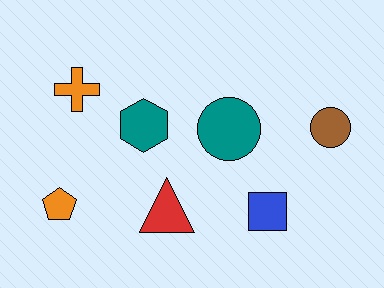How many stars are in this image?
There are no stars.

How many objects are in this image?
There are 7 objects.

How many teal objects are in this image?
There are 2 teal objects.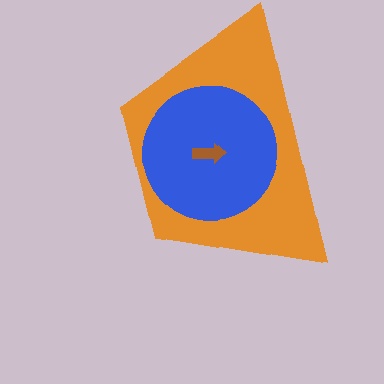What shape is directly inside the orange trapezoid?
The blue circle.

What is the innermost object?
The brown arrow.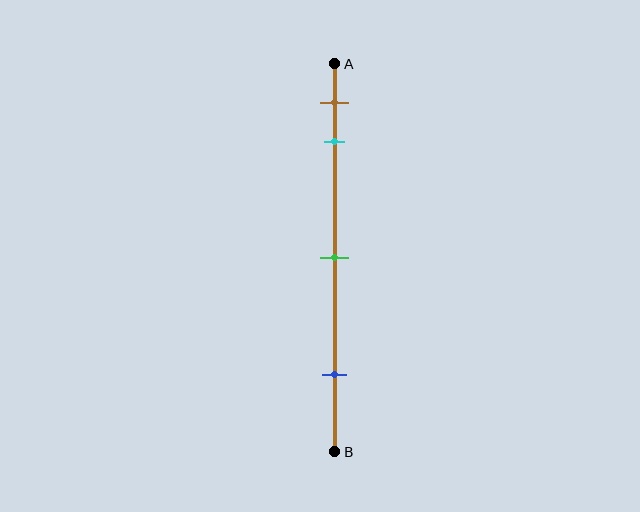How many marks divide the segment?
There are 4 marks dividing the segment.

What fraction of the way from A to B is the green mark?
The green mark is approximately 50% (0.5) of the way from A to B.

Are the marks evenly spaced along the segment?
No, the marks are not evenly spaced.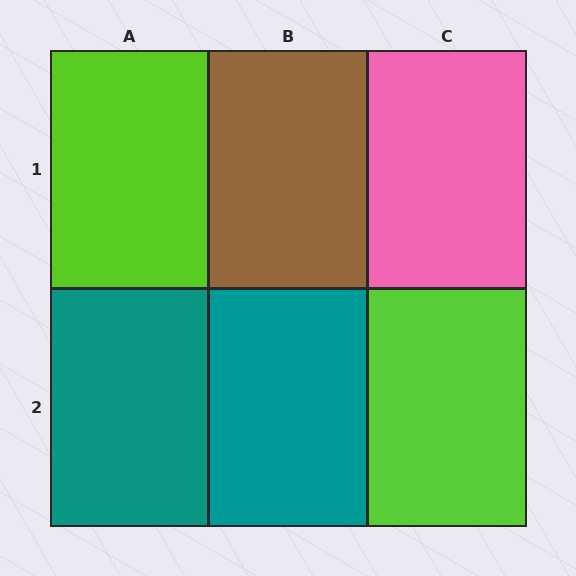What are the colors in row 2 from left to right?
Teal, teal, lime.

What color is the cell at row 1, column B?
Brown.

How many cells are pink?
1 cell is pink.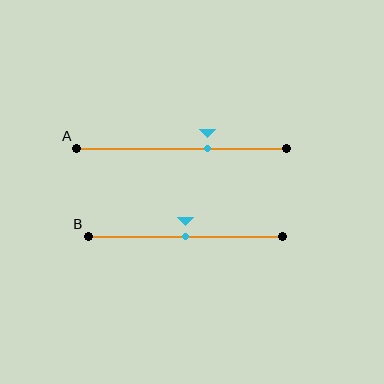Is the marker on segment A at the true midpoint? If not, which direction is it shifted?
No, the marker on segment A is shifted to the right by about 12% of the segment length.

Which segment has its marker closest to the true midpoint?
Segment B has its marker closest to the true midpoint.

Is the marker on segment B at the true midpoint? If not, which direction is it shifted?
Yes, the marker on segment B is at the true midpoint.